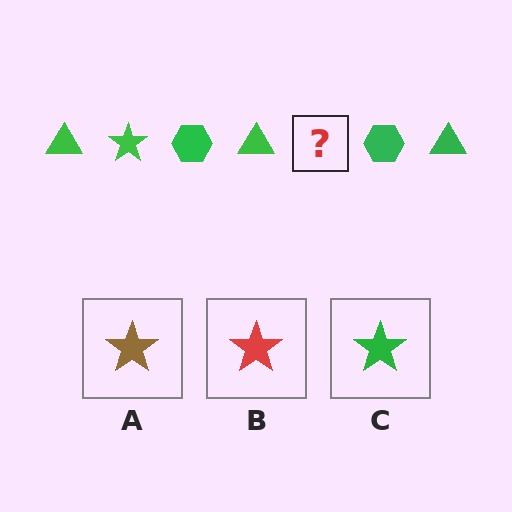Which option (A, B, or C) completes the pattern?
C.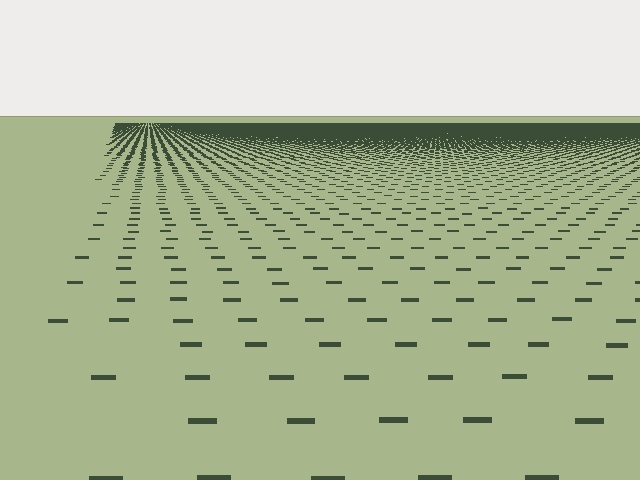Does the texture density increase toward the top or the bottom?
Density increases toward the top.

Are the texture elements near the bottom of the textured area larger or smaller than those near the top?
Larger. Near the bottom, elements are closer to the viewer and appear at a bigger on-screen size.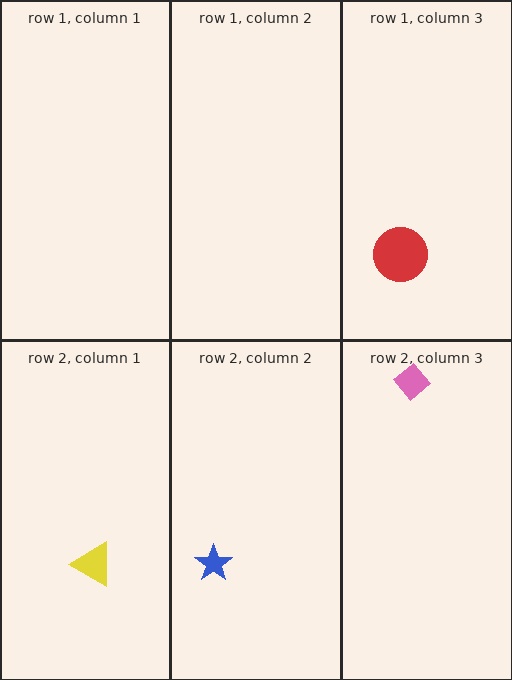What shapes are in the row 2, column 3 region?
The pink diamond.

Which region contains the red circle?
The row 1, column 3 region.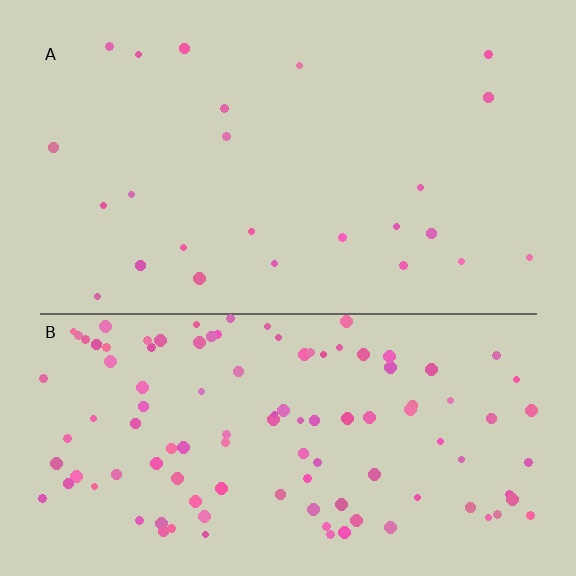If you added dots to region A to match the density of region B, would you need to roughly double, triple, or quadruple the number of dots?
Approximately quadruple.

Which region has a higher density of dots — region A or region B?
B (the bottom).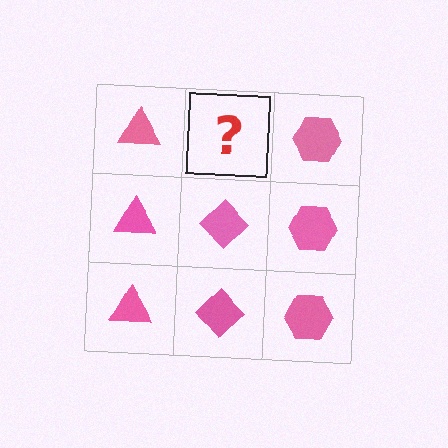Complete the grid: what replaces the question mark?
The question mark should be replaced with a pink diamond.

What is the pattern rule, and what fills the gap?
The rule is that each column has a consistent shape. The gap should be filled with a pink diamond.